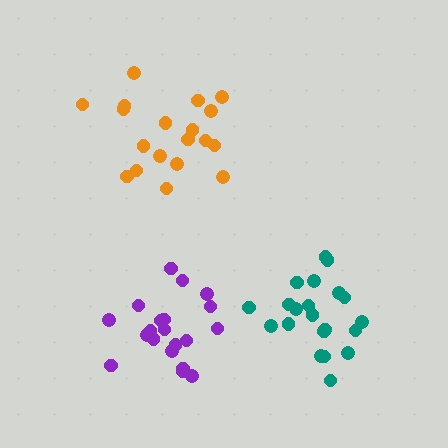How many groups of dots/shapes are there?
There are 3 groups.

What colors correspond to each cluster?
The clusters are colored: teal, orange, purple.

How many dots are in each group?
Group 1: 21 dots, Group 2: 19 dots, Group 3: 20 dots (60 total).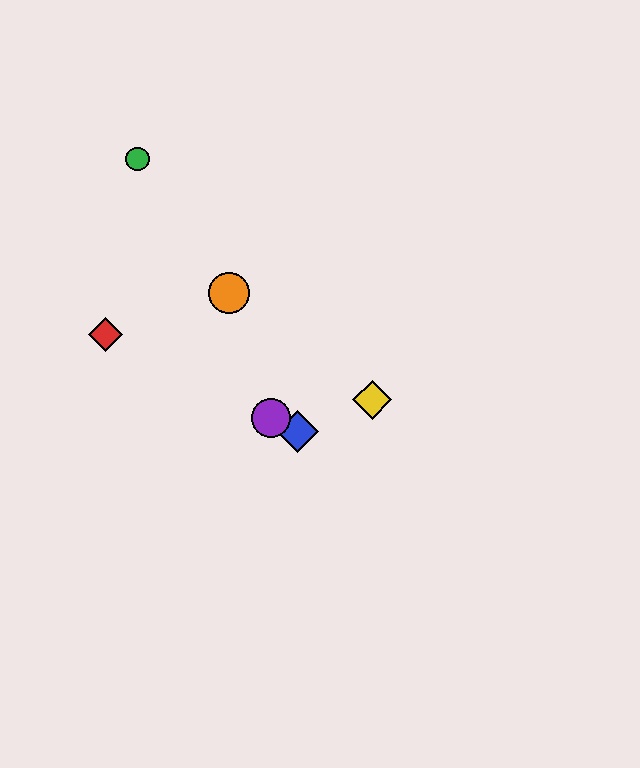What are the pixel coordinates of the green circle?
The green circle is at (138, 159).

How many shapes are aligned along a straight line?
3 shapes (the red diamond, the blue diamond, the purple circle) are aligned along a straight line.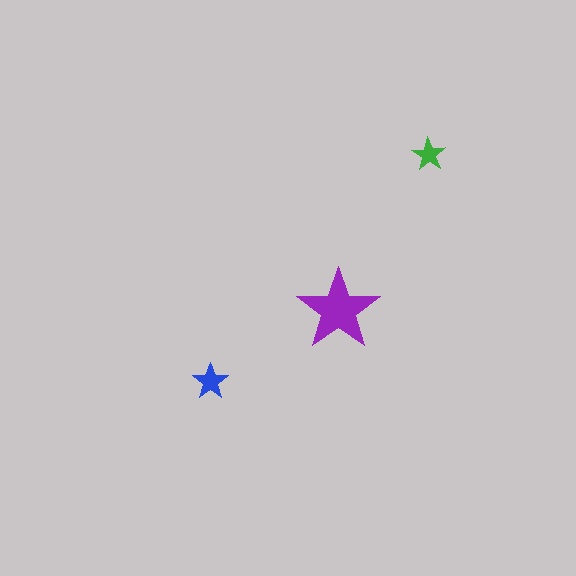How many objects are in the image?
There are 3 objects in the image.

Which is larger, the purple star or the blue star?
The purple one.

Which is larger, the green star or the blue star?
The blue one.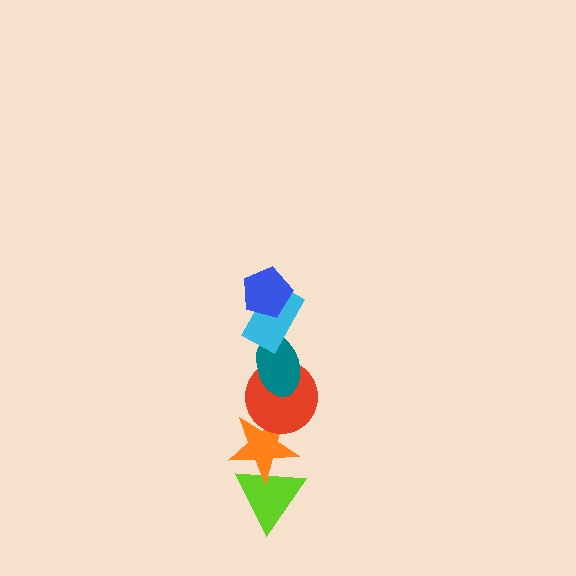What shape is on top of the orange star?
The red circle is on top of the orange star.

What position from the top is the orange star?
The orange star is 5th from the top.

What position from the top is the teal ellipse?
The teal ellipse is 3rd from the top.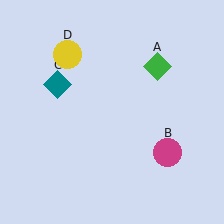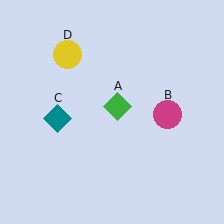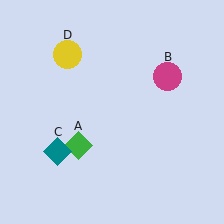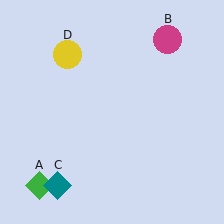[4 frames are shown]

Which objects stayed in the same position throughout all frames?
Yellow circle (object D) remained stationary.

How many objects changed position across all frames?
3 objects changed position: green diamond (object A), magenta circle (object B), teal diamond (object C).